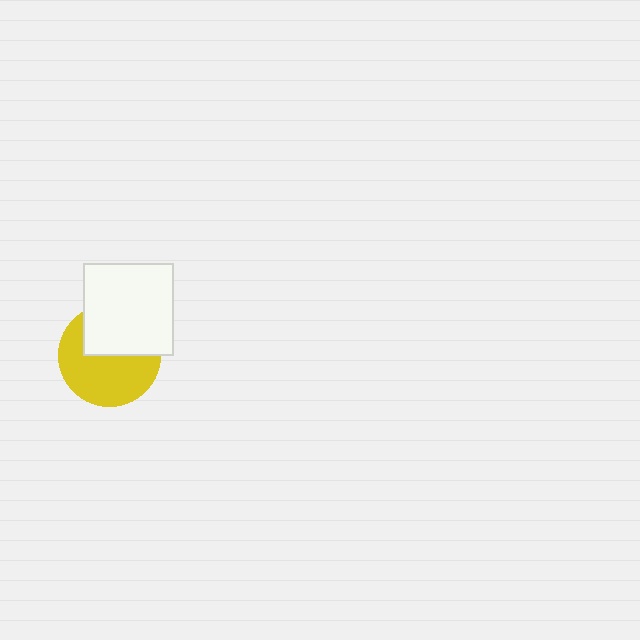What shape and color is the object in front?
The object in front is a white rectangle.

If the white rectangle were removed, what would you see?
You would see the complete yellow circle.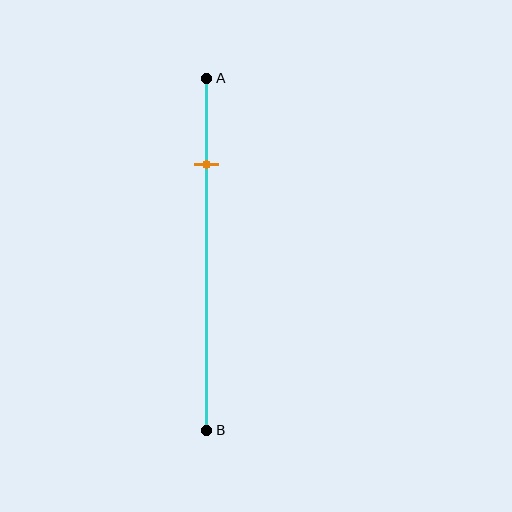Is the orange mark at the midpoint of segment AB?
No, the mark is at about 25% from A, not at the 50% midpoint.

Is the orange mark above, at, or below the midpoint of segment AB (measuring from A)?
The orange mark is above the midpoint of segment AB.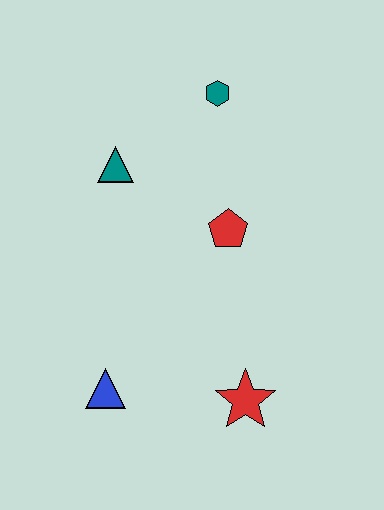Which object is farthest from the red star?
The teal hexagon is farthest from the red star.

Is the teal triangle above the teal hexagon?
No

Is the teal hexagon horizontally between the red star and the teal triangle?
Yes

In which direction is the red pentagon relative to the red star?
The red pentagon is above the red star.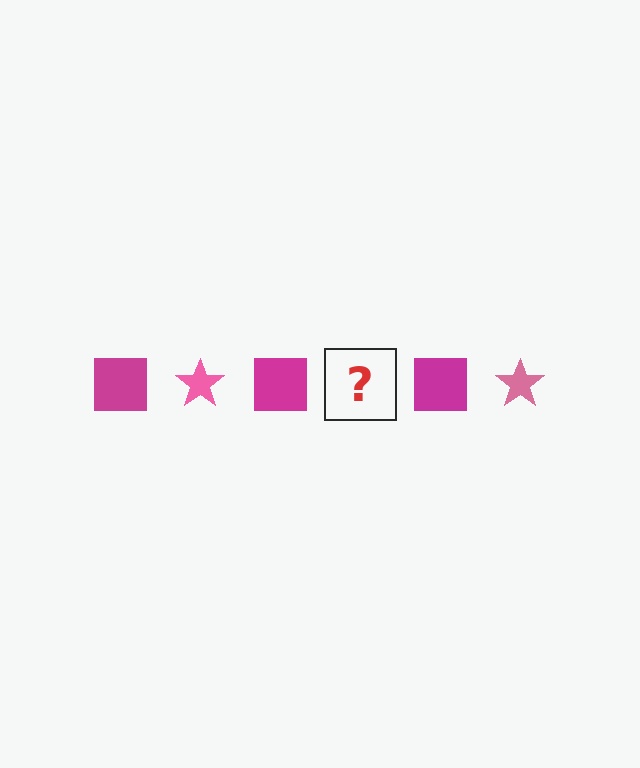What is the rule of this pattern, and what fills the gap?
The rule is that the pattern alternates between magenta square and pink star. The gap should be filled with a pink star.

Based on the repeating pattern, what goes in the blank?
The blank should be a pink star.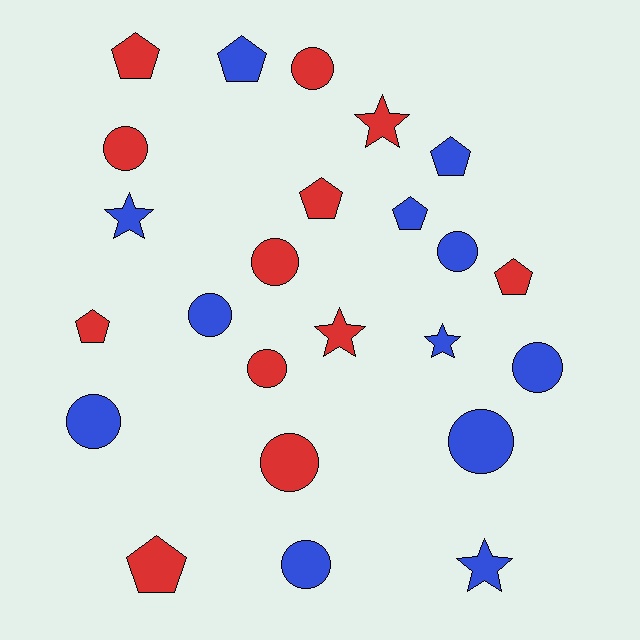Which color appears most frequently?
Red, with 12 objects.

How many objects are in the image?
There are 24 objects.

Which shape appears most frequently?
Circle, with 11 objects.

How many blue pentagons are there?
There are 3 blue pentagons.